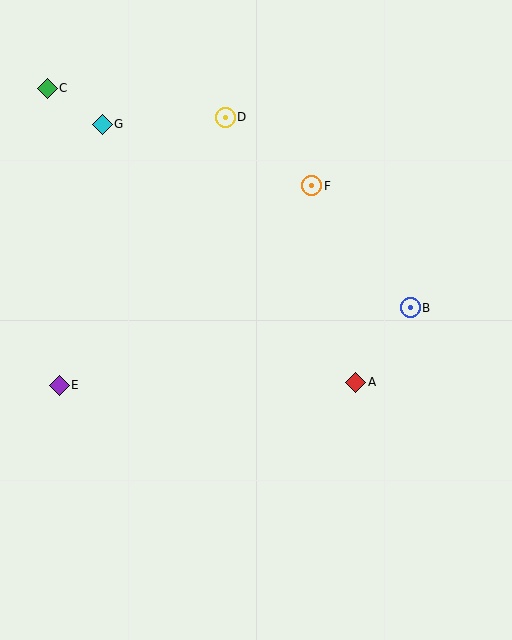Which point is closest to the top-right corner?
Point F is closest to the top-right corner.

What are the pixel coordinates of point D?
Point D is at (225, 117).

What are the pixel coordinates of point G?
Point G is at (102, 124).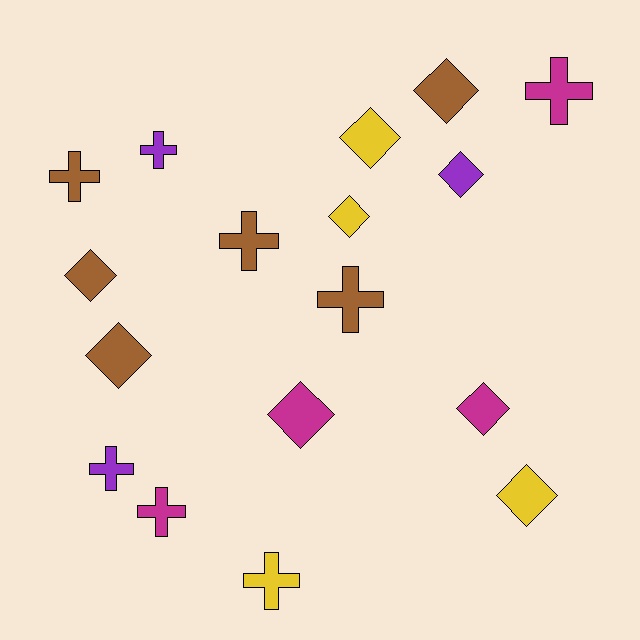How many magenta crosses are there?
There are 2 magenta crosses.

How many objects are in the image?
There are 17 objects.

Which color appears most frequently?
Brown, with 6 objects.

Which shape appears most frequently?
Diamond, with 9 objects.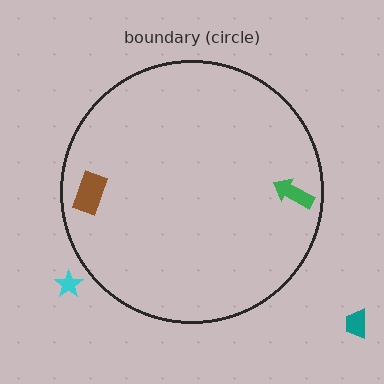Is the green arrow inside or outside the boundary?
Inside.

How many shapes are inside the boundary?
2 inside, 2 outside.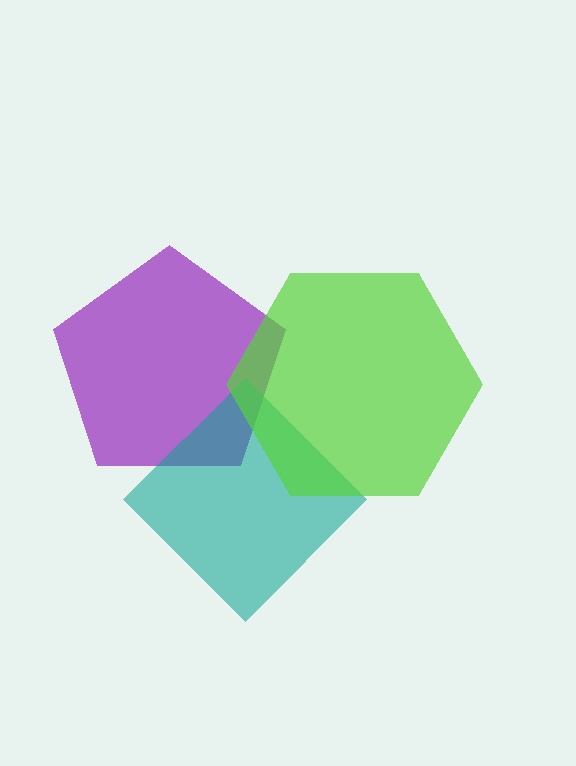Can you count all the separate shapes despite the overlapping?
Yes, there are 3 separate shapes.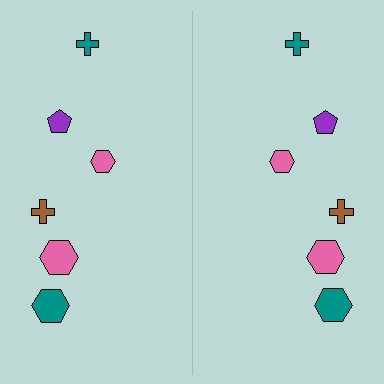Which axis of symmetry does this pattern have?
The pattern has a vertical axis of symmetry running through the center of the image.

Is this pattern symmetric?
Yes, this pattern has bilateral (reflection) symmetry.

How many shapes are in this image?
There are 12 shapes in this image.